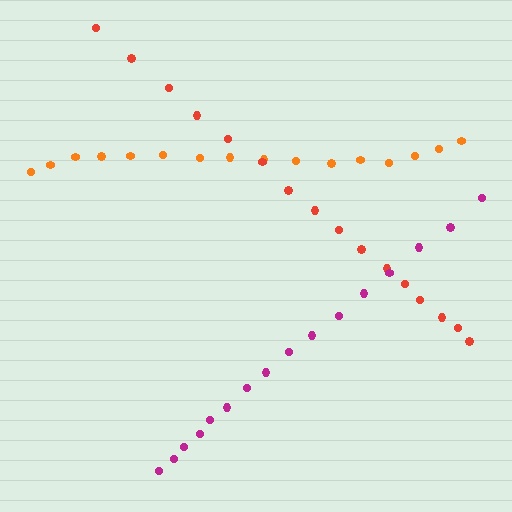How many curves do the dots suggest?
There are 3 distinct paths.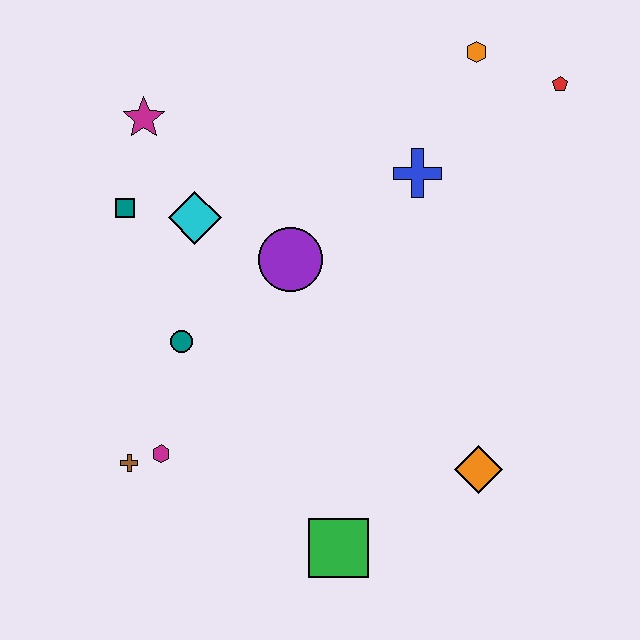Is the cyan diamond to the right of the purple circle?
No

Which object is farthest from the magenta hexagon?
The red pentagon is farthest from the magenta hexagon.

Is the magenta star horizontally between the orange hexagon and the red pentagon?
No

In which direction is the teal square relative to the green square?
The teal square is above the green square.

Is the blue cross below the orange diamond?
No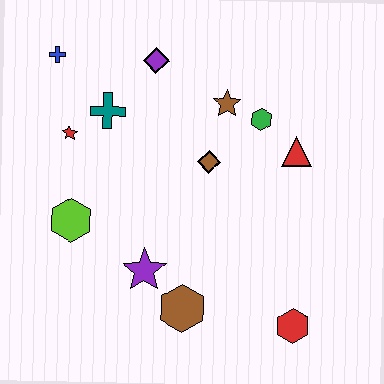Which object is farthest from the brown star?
The red hexagon is farthest from the brown star.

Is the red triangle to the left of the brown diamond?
No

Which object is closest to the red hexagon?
The brown hexagon is closest to the red hexagon.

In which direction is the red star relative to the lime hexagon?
The red star is above the lime hexagon.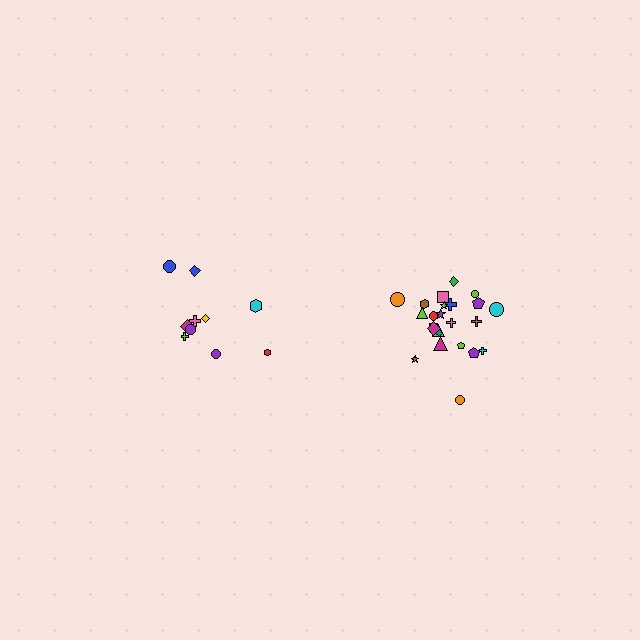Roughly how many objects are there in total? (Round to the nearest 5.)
Roughly 35 objects in total.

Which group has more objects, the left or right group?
The right group.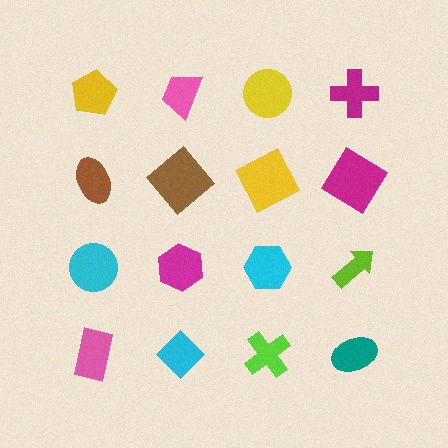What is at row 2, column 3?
A yellow square.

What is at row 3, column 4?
A lime arrow.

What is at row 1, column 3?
A yellow circle.